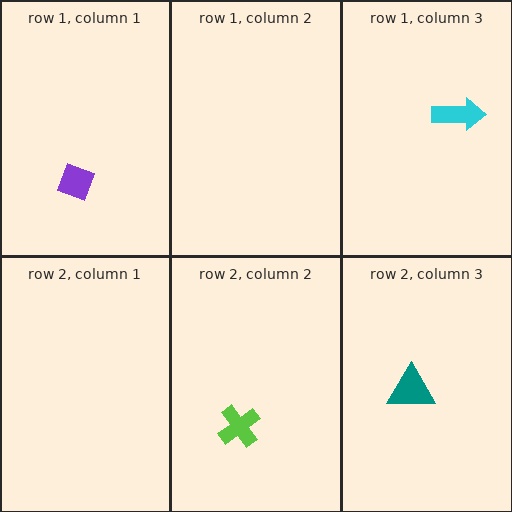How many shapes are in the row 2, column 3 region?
1.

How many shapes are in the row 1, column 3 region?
1.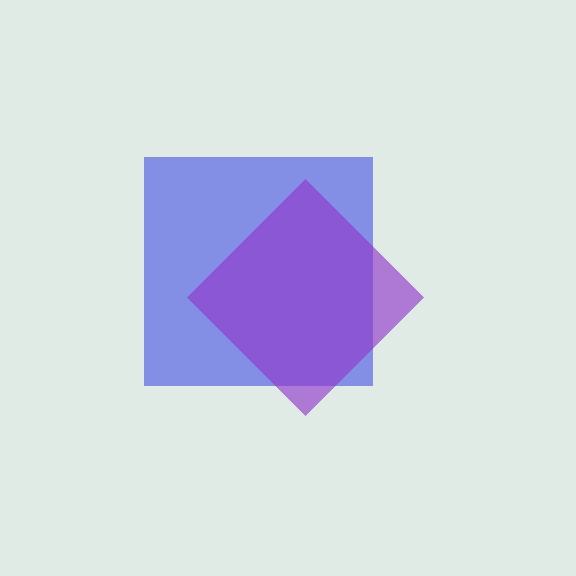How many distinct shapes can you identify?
There are 2 distinct shapes: a blue square, a purple diamond.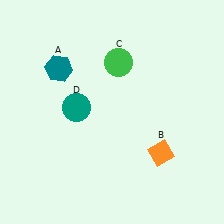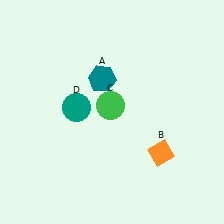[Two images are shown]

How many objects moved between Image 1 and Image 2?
2 objects moved between the two images.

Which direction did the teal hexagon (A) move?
The teal hexagon (A) moved right.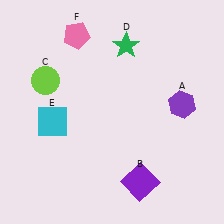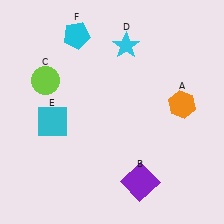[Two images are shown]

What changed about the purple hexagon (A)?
In Image 1, A is purple. In Image 2, it changed to orange.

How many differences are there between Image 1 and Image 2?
There are 3 differences between the two images.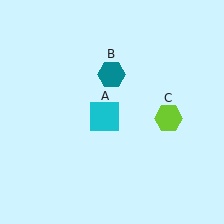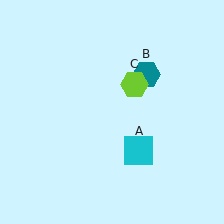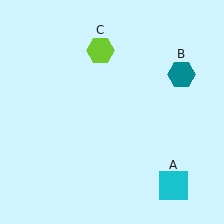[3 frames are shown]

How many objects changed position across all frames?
3 objects changed position: cyan square (object A), teal hexagon (object B), lime hexagon (object C).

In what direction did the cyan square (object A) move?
The cyan square (object A) moved down and to the right.